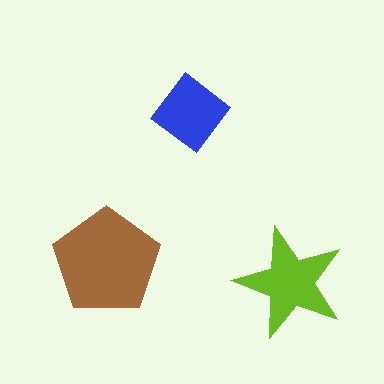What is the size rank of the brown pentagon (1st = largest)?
1st.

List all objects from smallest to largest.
The blue diamond, the lime star, the brown pentagon.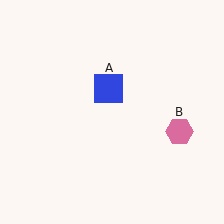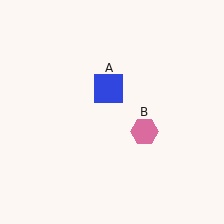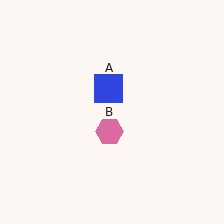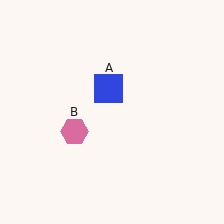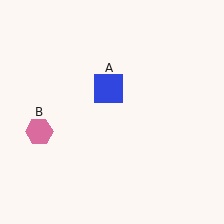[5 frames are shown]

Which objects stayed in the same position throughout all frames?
Blue square (object A) remained stationary.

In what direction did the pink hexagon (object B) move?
The pink hexagon (object B) moved left.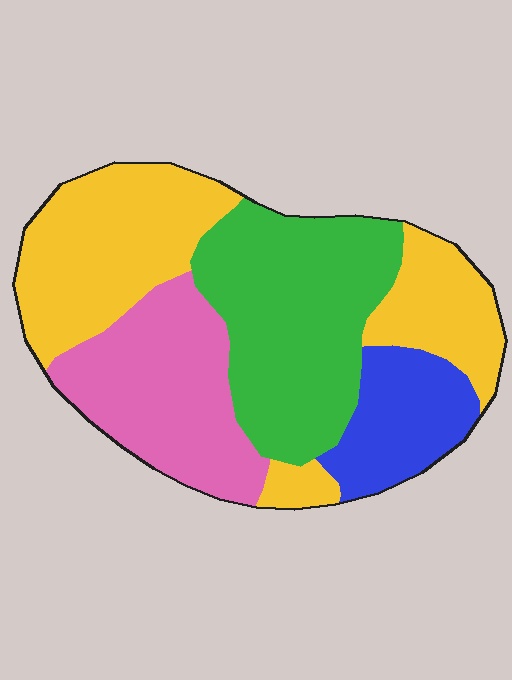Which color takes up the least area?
Blue, at roughly 15%.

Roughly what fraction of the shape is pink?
Pink takes up about one fifth (1/5) of the shape.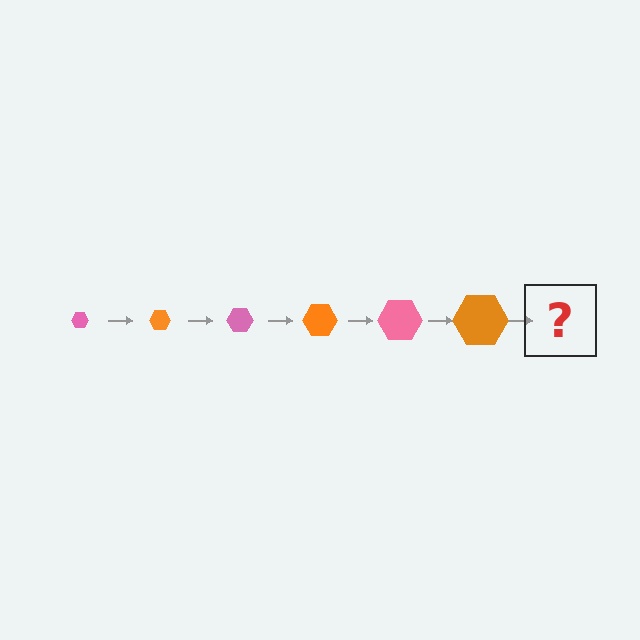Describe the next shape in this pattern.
It should be a pink hexagon, larger than the previous one.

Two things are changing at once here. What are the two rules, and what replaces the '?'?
The two rules are that the hexagon grows larger each step and the color cycles through pink and orange. The '?' should be a pink hexagon, larger than the previous one.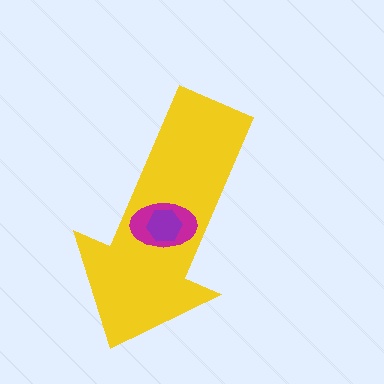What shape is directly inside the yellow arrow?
The magenta ellipse.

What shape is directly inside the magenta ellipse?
The purple hexagon.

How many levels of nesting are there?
3.